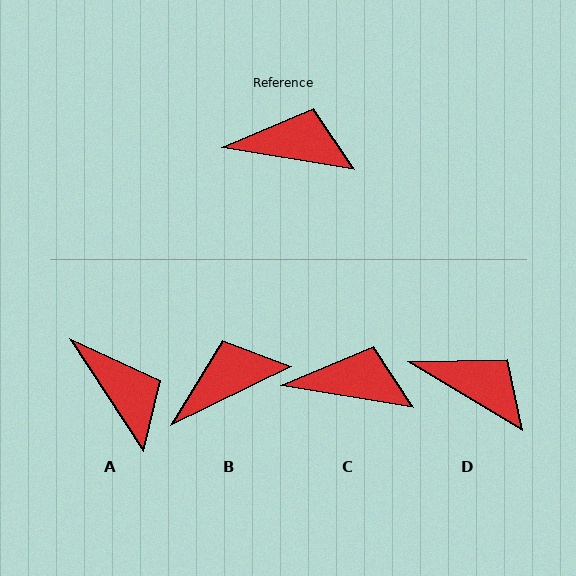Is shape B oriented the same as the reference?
No, it is off by about 35 degrees.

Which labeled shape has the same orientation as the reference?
C.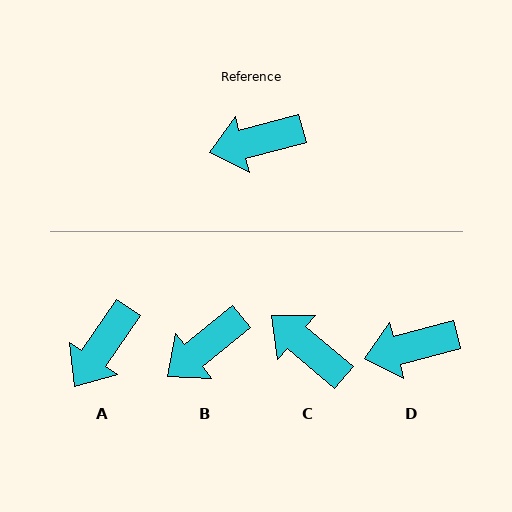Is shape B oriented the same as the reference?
No, it is off by about 25 degrees.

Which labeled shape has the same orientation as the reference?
D.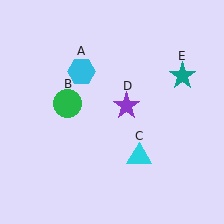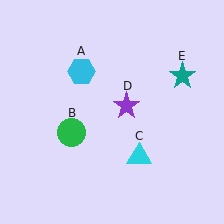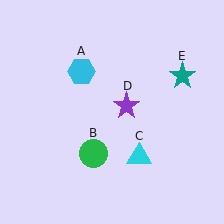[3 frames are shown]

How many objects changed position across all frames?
1 object changed position: green circle (object B).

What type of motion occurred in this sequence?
The green circle (object B) rotated counterclockwise around the center of the scene.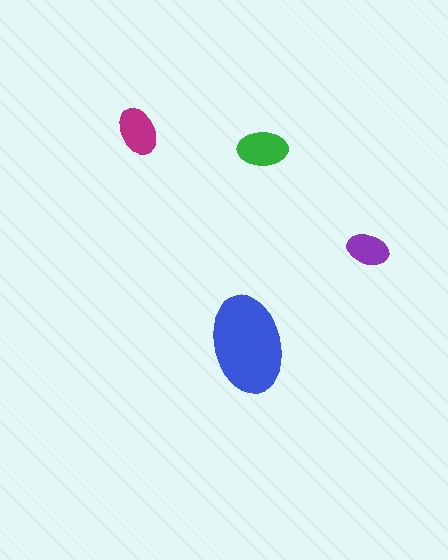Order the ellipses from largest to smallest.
the blue one, the green one, the magenta one, the purple one.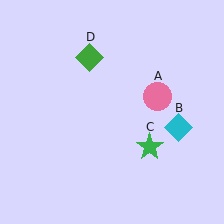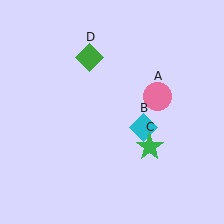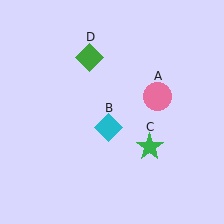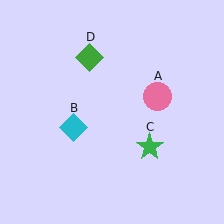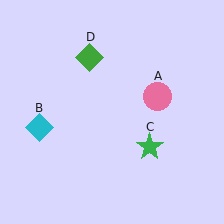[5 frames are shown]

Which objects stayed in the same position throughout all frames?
Pink circle (object A) and green star (object C) and green diamond (object D) remained stationary.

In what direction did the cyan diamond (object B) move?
The cyan diamond (object B) moved left.